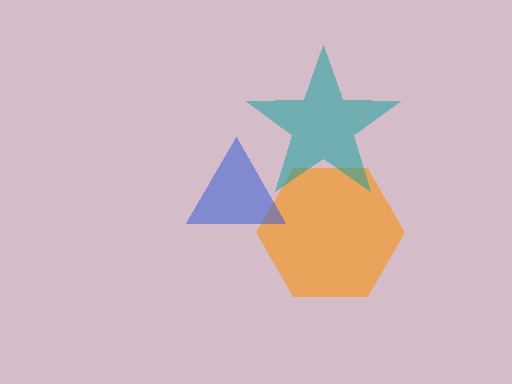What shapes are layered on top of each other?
The layered shapes are: an orange hexagon, a blue triangle, a teal star.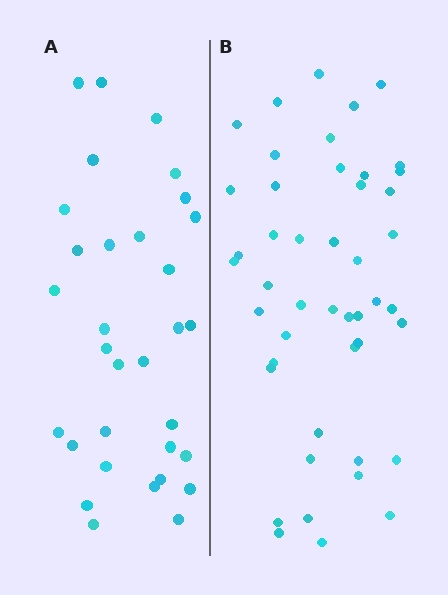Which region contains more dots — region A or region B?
Region B (the right region) has more dots.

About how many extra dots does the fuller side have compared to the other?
Region B has approximately 15 more dots than region A.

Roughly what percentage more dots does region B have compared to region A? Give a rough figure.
About 45% more.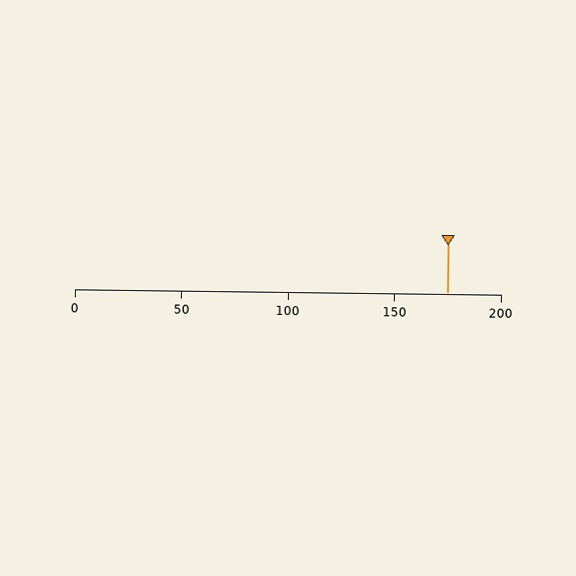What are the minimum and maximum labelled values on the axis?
The axis runs from 0 to 200.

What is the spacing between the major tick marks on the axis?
The major ticks are spaced 50 apart.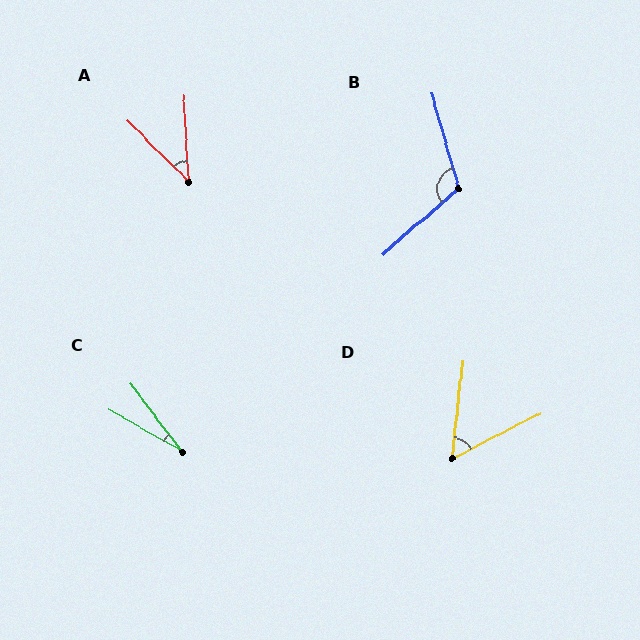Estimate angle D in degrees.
Approximately 57 degrees.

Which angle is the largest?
B, at approximately 115 degrees.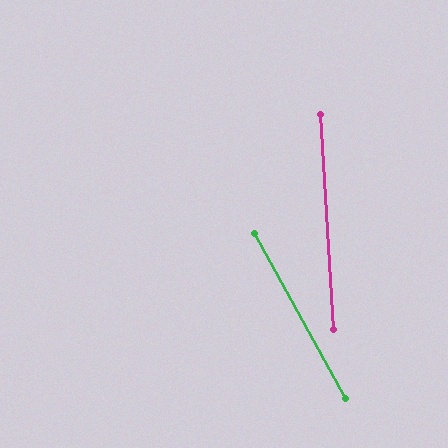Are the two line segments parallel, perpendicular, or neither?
Neither parallel nor perpendicular — they differ by about 26°.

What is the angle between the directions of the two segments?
Approximately 26 degrees.